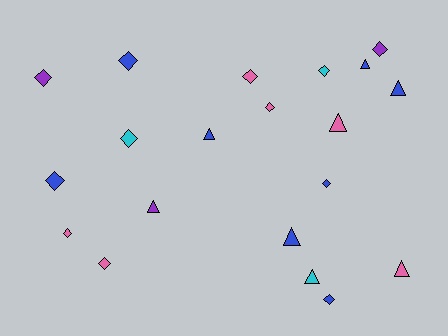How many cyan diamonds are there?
There are 2 cyan diamonds.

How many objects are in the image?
There are 20 objects.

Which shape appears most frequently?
Diamond, with 12 objects.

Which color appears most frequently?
Blue, with 8 objects.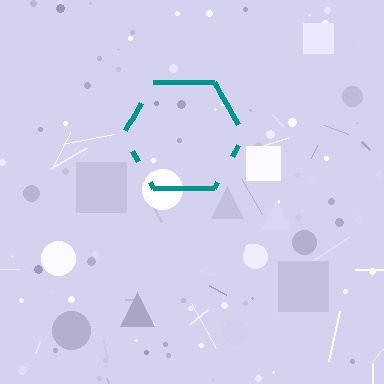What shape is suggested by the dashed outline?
The dashed outline suggests a hexagon.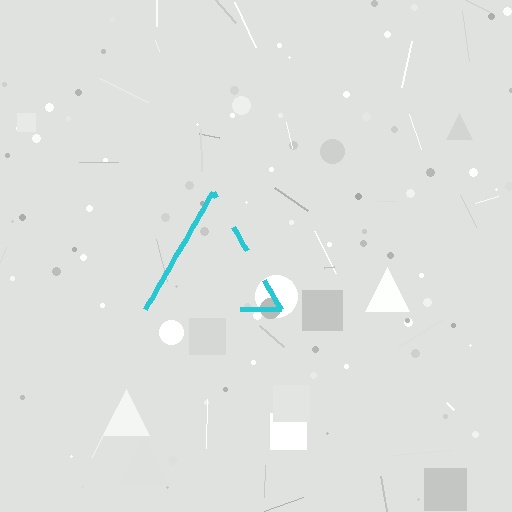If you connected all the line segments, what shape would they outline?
They would outline a triangle.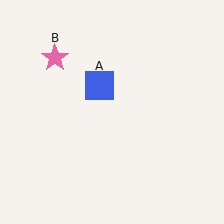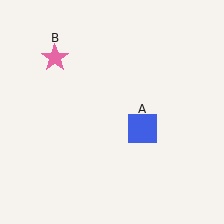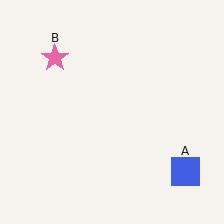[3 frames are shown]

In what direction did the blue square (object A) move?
The blue square (object A) moved down and to the right.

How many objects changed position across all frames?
1 object changed position: blue square (object A).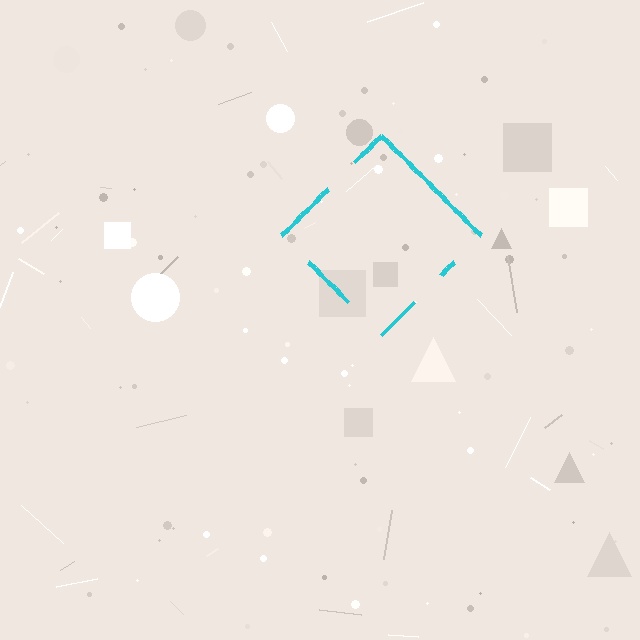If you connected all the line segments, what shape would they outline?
They would outline a diamond.